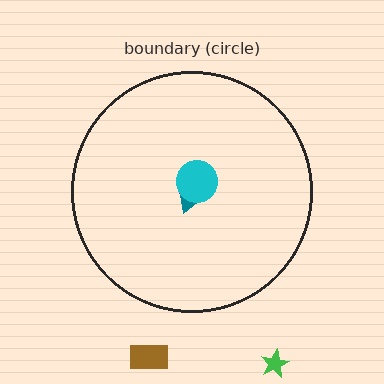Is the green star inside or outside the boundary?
Outside.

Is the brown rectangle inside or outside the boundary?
Outside.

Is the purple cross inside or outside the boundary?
Inside.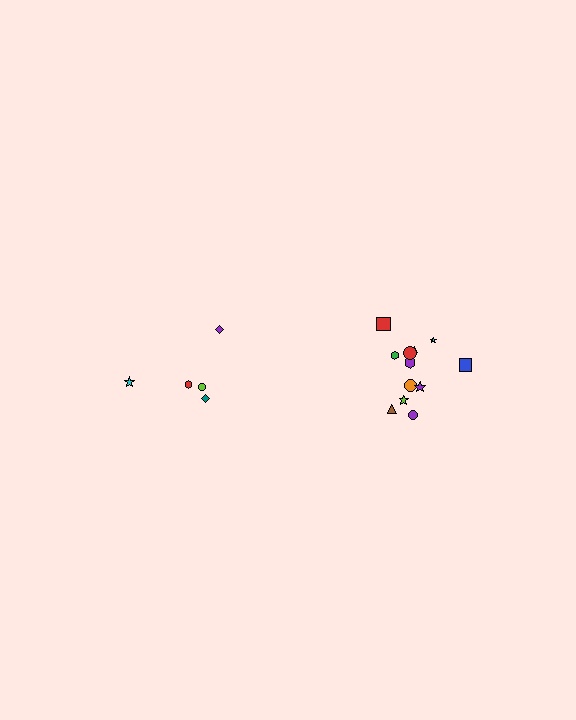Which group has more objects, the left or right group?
The right group.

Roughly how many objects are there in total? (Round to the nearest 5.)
Roughly 15 objects in total.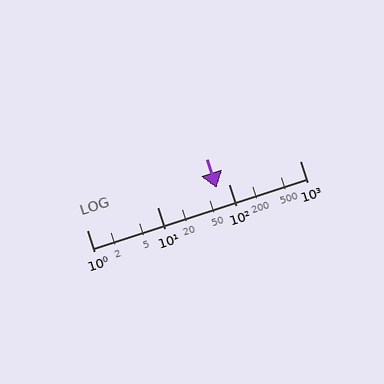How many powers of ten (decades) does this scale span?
The scale spans 3 decades, from 1 to 1000.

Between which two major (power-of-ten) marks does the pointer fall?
The pointer is between 10 and 100.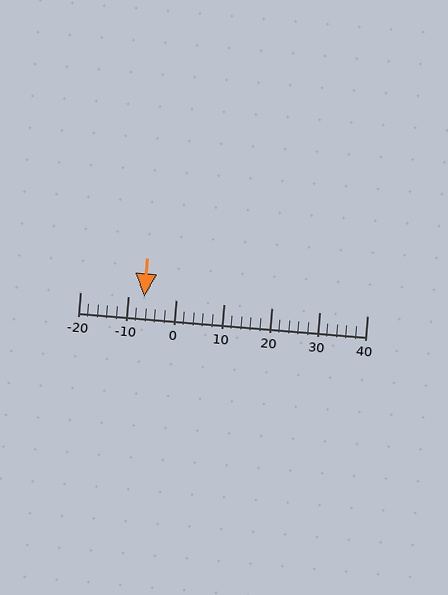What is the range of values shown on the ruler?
The ruler shows values from -20 to 40.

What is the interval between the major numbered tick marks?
The major tick marks are spaced 10 units apart.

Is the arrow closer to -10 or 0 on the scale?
The arrow is closer to -10.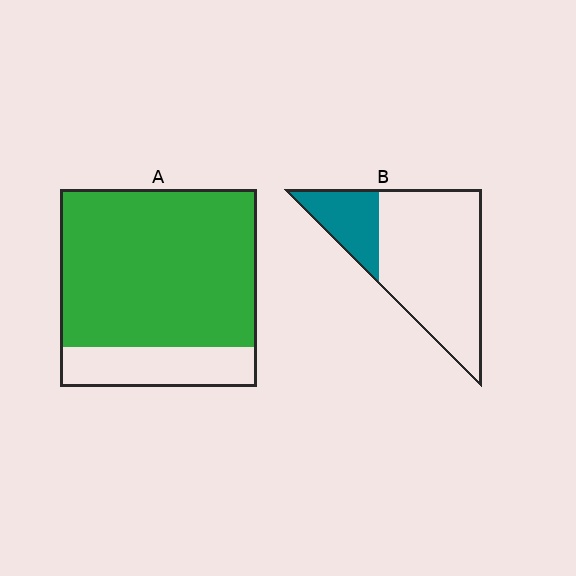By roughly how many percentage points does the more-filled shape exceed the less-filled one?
By roughly 55 percentage points (A over B).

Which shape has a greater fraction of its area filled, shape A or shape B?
Shape A.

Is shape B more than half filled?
No.